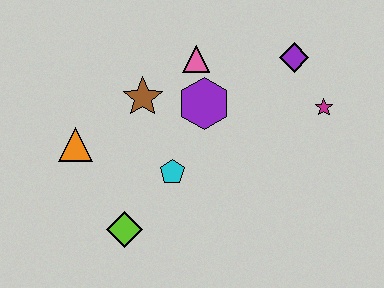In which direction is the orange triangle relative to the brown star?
The orange triangle is to the left of the brown star.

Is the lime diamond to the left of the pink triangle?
Yes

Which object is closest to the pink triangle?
The purple hexagon is closest to the pink triangle.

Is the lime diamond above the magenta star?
No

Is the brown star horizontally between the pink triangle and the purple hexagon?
No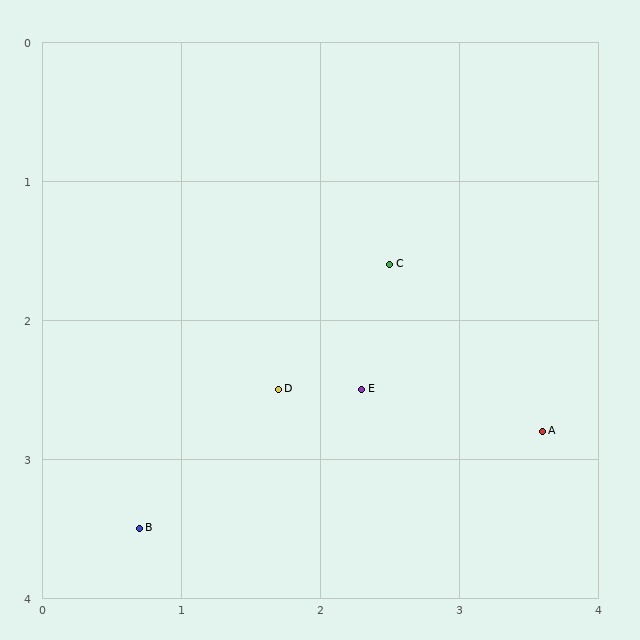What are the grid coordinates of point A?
Point A is at approximately (3.6, 2.8).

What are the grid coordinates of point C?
Point C is at approximately (2.5, 1.6).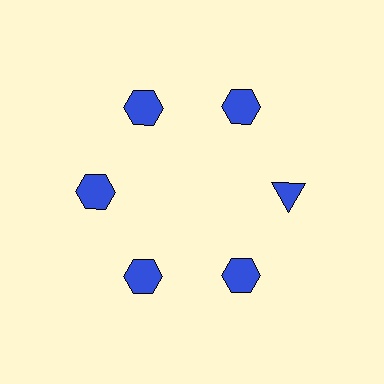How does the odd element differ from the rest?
It has a different shape: triangle instead of hexagon.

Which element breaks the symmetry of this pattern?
The blue triangle at roughly the 3 o'clock position breaks the symmetry. All other shapes are blue hexagons.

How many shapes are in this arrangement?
There are 6 shapes arranged in a ring pattern.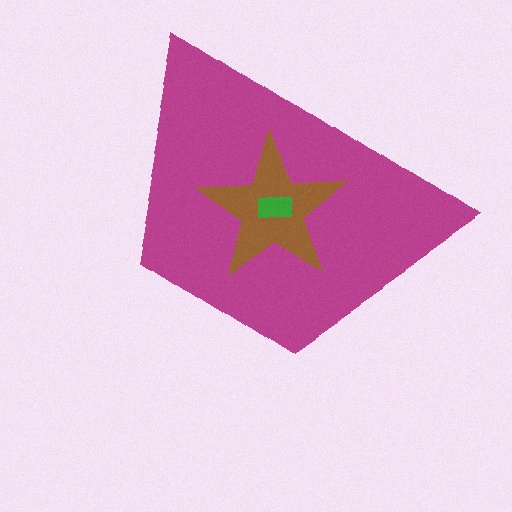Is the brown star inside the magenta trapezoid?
Yes.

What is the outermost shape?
The magenta trapezoid.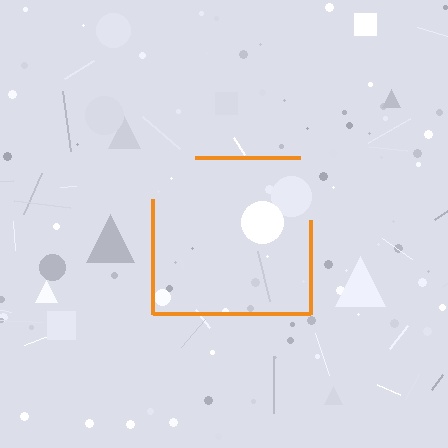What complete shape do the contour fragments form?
The contour fragments form a square.